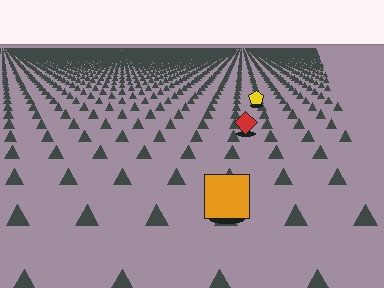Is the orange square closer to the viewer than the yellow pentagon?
Yes. The orange square is closer — you can tell from the texture gradient: the ground texture is coarser near it.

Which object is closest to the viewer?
The orange square is closest. The texture marks near it are larger and more spread out.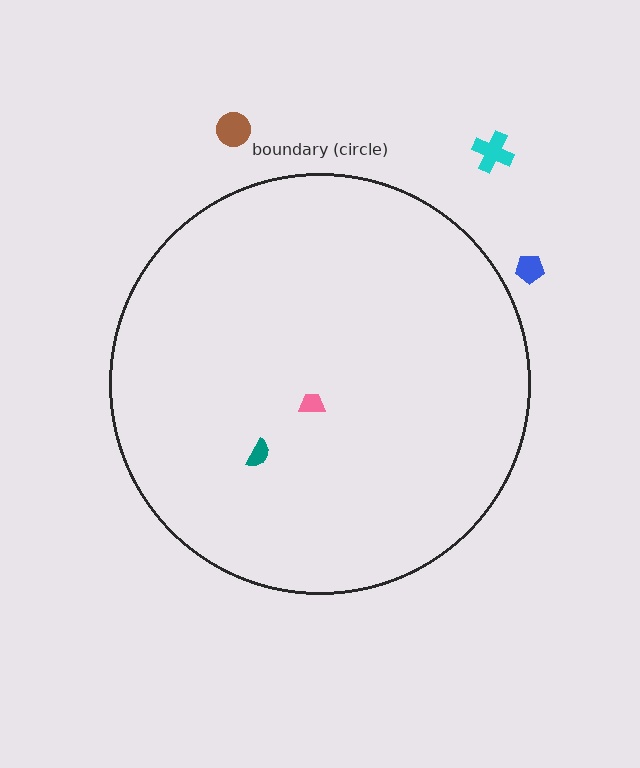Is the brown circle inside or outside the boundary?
Outside.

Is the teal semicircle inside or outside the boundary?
Inside.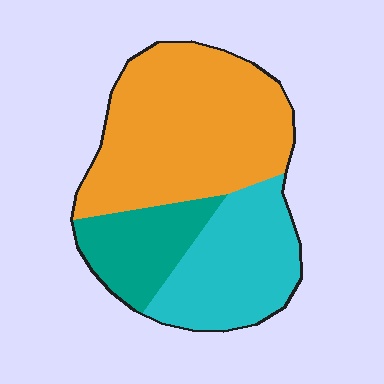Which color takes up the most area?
Orange, at roughly 55%.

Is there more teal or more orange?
Orange.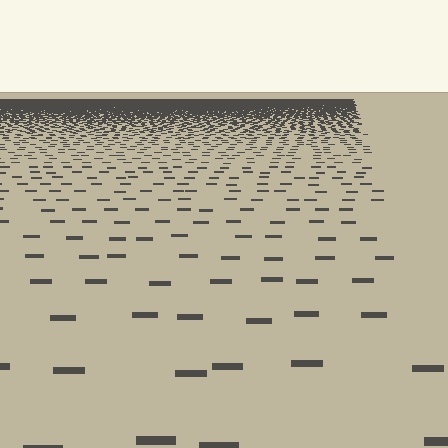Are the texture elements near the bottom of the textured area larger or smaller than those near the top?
Larger. Near the bottom, elements are closer to the viewer and appear at a bigger on-screen size.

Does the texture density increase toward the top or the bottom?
Density increases toward the top.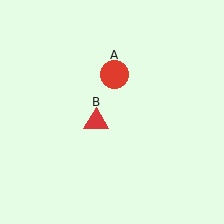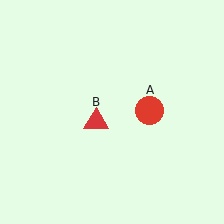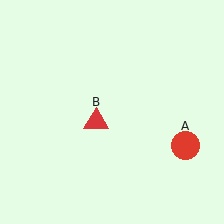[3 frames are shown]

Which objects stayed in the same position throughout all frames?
Red triangle (object B) remained stationary.